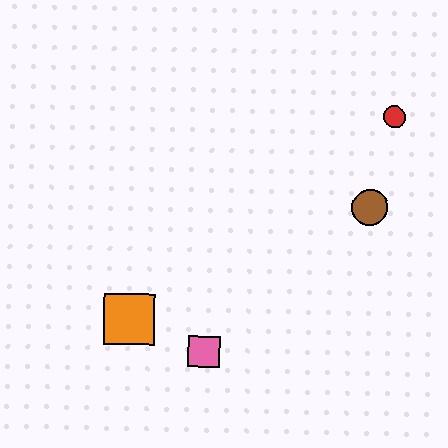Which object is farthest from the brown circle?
The orange square is farthest from the brown circle.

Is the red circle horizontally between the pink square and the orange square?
No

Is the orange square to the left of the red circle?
Yes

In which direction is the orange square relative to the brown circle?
The orange square is to the left of the brown circle.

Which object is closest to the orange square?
The pink square is closest to the orange square.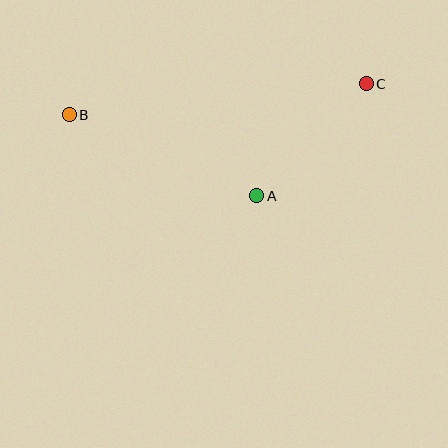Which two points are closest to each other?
Points A and C are closest to each other.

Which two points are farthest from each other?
Points B and C are farthest from each other.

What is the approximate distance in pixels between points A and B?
The distance between A and B is approximately 204 pixels.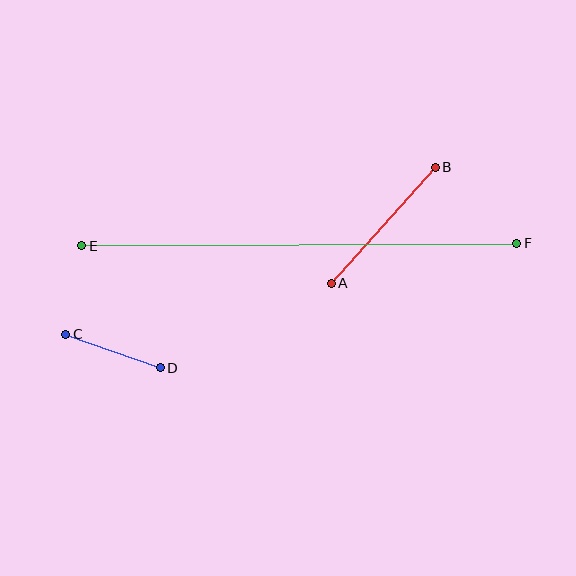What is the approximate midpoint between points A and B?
The midpoint is at approximately (383, 225) pixels.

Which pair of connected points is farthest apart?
Points E and F are farthest apart.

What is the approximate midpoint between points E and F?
The midpoint is at approximately (299, 245) pixels.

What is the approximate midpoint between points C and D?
The midpoint is at approximately (113, 351) pixels.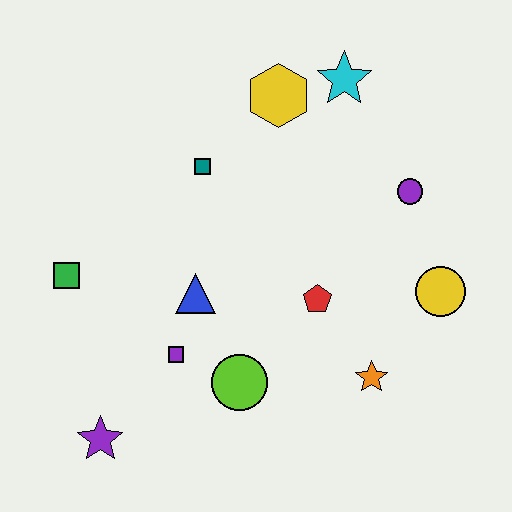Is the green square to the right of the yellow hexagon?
No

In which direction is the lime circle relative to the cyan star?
The lime circle is below the cyan star.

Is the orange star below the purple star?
No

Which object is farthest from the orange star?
The green square is farthest from the orange star.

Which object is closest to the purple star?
The purple square is closest to the purple star.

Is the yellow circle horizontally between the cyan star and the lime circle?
No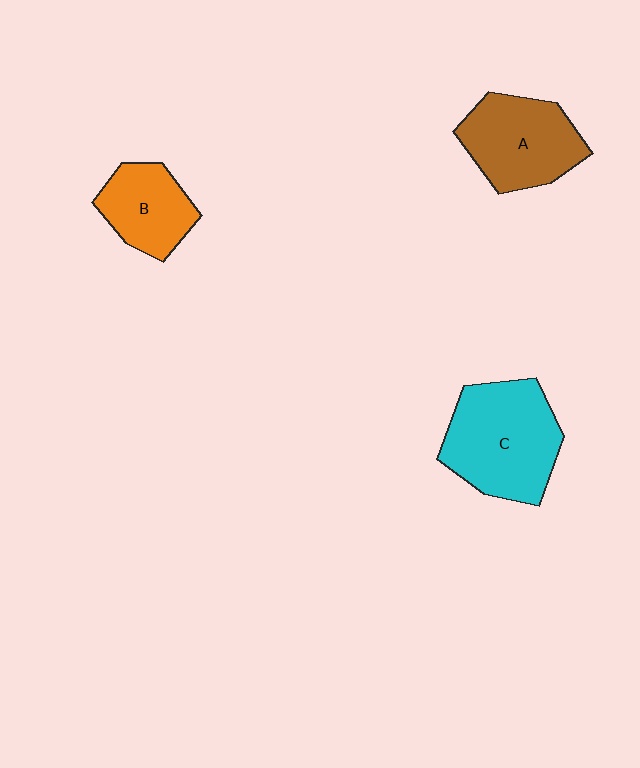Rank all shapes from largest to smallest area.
From largest to smallest: C (cyan), A (brown), B (orange).